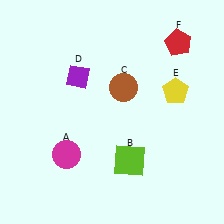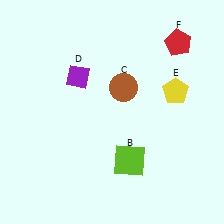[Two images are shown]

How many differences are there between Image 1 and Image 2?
There is 1 difference between the two images.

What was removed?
The magenta circle (A) was removed in Image 2.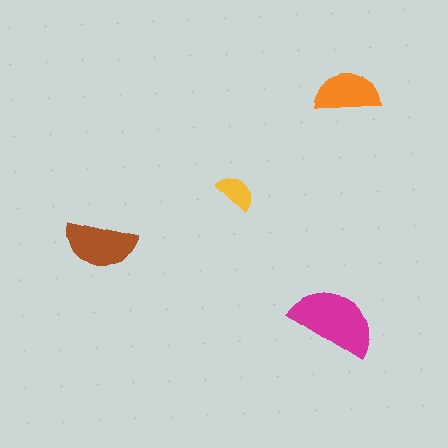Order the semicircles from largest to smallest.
the magenta one, the brown one, the orange one, the yellow one.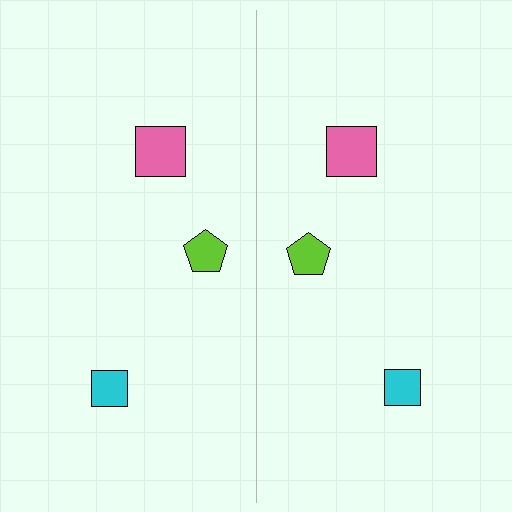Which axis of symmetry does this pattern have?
The pattern has a vertical axis of symmetry running through the center of the image.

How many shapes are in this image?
There are 6 shapes in this image.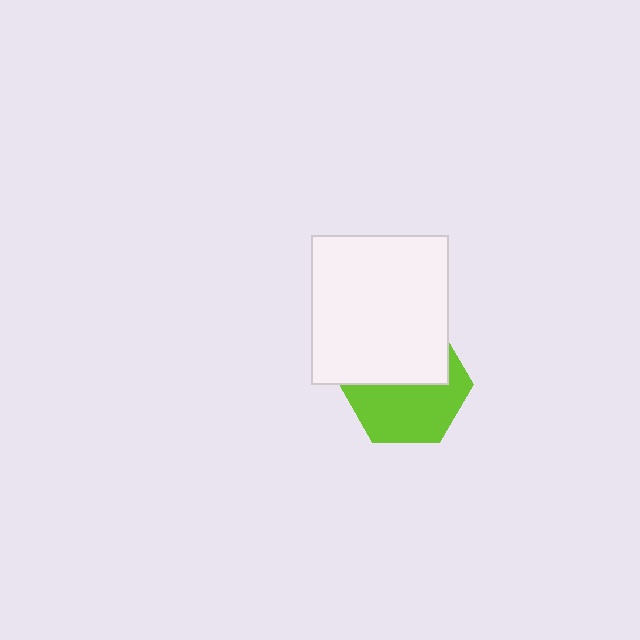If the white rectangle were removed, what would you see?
You would see the complete lime hexagon.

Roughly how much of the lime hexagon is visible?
About half of it is visible (roughly 53%).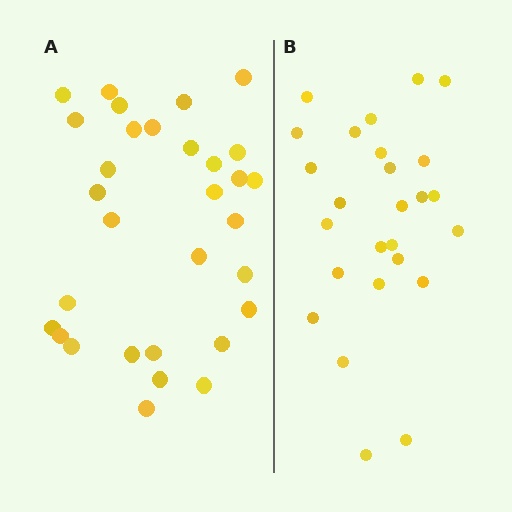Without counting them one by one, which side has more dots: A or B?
Region A (the left region) has more dots.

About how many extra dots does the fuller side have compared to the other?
Region A has about 5 more dots than region B.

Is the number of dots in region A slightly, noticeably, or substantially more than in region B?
Region A has only slightly more — the two regions are fairly close. The ratio is roughly 1.2 to 1.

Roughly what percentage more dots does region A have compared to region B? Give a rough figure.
About 20% more.